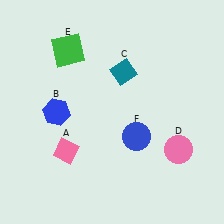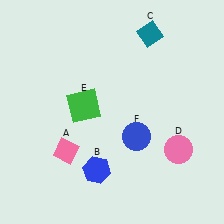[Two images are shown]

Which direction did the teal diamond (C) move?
The teal diamond (C) moved up.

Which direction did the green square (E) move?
The green square (E) moved down.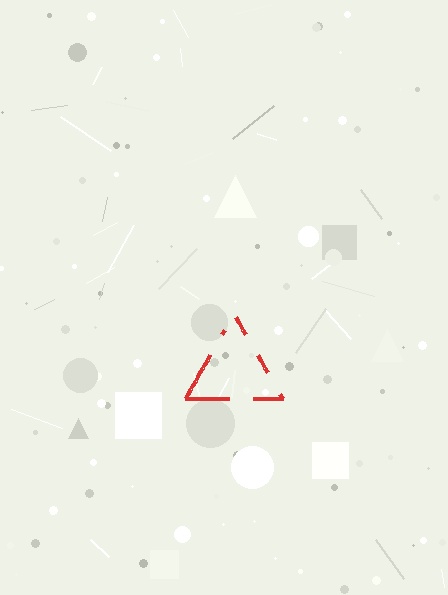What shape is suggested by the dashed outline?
The dashed outline suggests a triangle.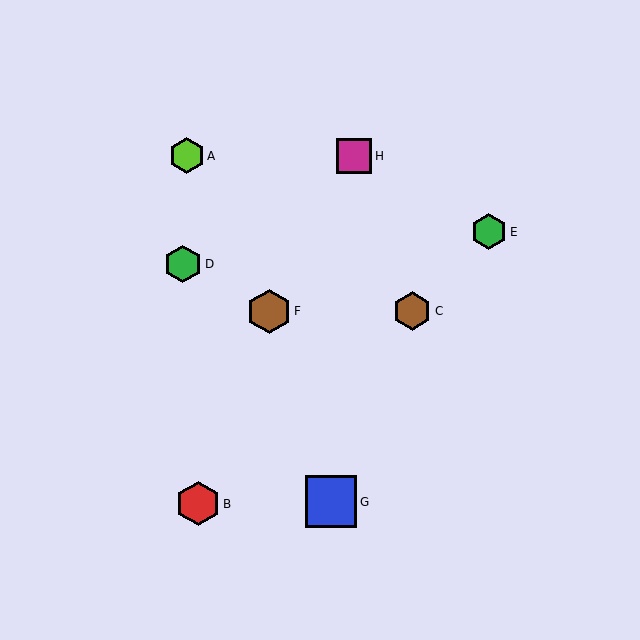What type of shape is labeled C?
Shape C is a brown hexagon.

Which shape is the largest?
The blue square (labeled G) is the largest.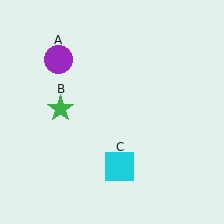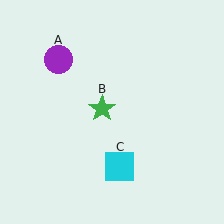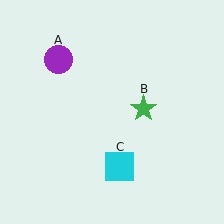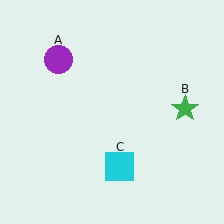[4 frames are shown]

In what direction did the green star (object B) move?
The green star (object B) moved right.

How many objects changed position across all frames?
1 object changed position: green star (object B).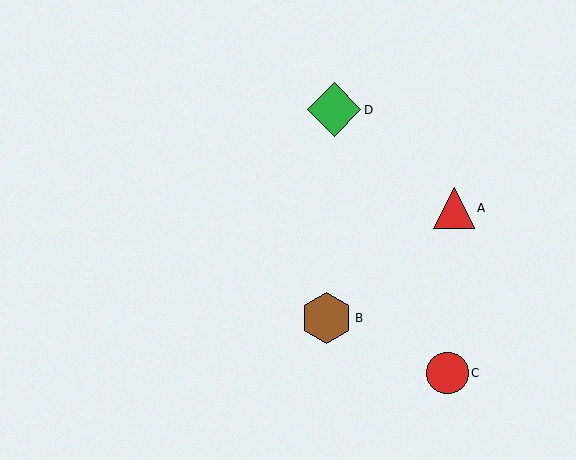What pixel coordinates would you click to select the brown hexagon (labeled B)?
Click at (326, 318) to select the brown hexagon B.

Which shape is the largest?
The green diamond (labeled D) is the largest.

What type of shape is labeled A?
Shape A is a red triangle.